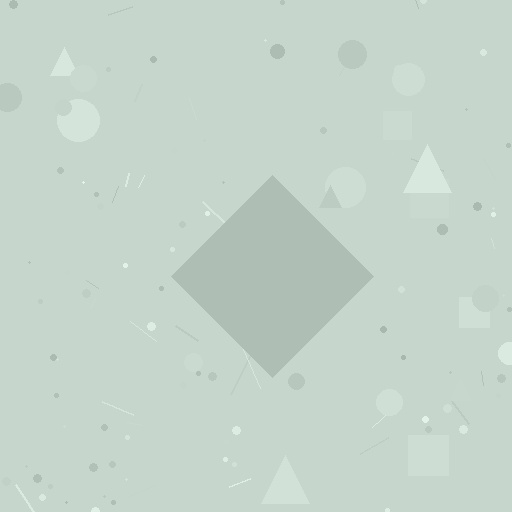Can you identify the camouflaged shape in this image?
The camouflaged shape is a diamond.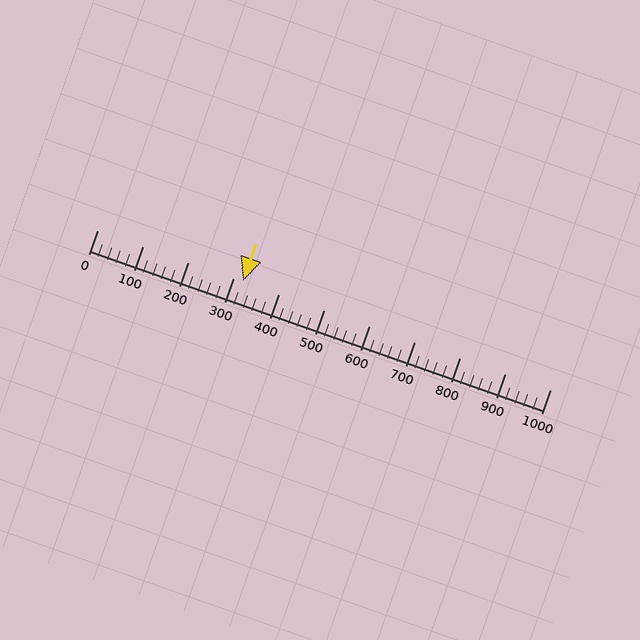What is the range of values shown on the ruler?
The ruler shows values from 0 to 1000.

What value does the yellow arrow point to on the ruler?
The yellow arrow points to approximately 321.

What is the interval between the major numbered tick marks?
The major tick marks are spaced 100 units apart.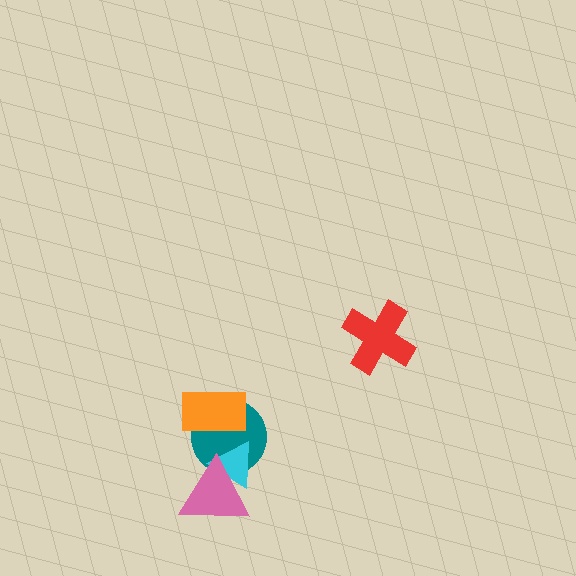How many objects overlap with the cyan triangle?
2 objects overlap with the cyan triangle.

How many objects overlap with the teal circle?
3 objects overlap with the teal circle.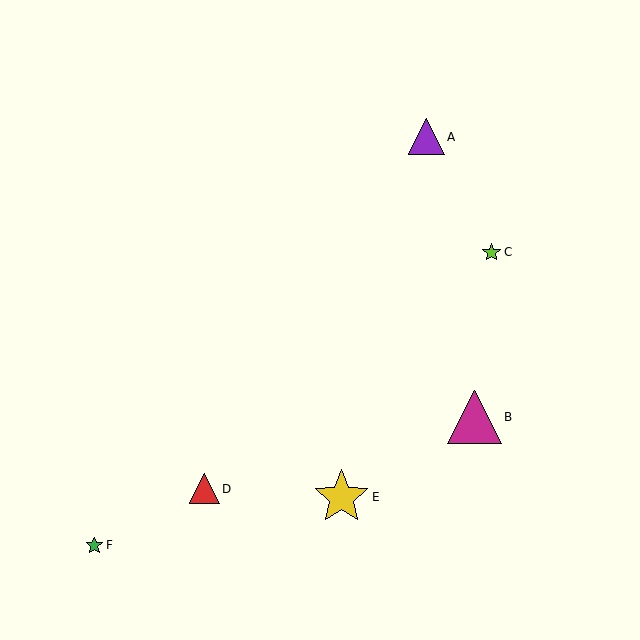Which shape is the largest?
The yellow star (labeled E) is the largest.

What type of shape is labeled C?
Shape C is a lime star.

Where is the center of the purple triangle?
The center of the purple triangle is at (427, 137).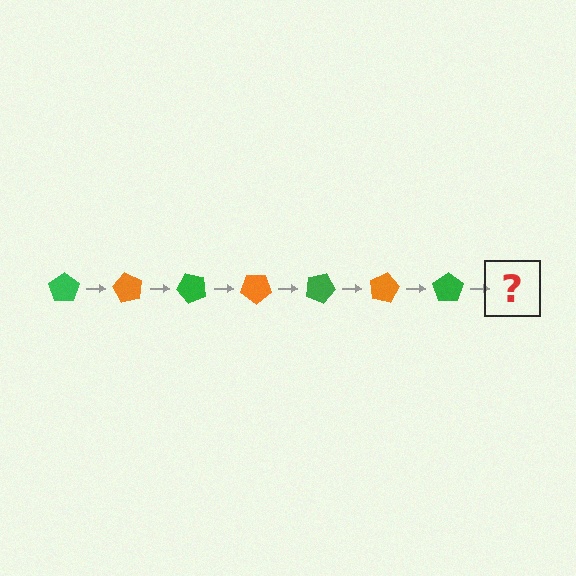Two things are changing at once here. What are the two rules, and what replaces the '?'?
The two rules are that it rotates 60 degrees each step and the color cycles through green and orange. The '?' should be an orange pentagon, rotated 420 degrees from the start.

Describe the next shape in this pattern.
It should be an orange pentagon, rotated 420 degrees from the start.